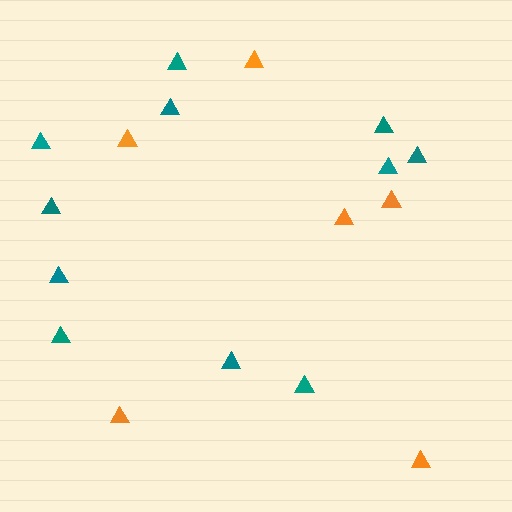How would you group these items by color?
There are 2 groups: one group of teal triangles (11) and one group of orange triangles (6).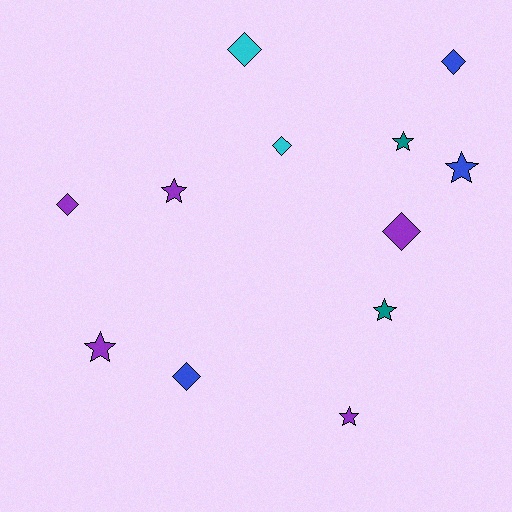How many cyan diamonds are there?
There are 2 cyan diamonds.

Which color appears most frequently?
Purple, with 5 objects.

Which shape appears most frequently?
Star, with 6 objects.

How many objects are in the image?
There are 12 objects.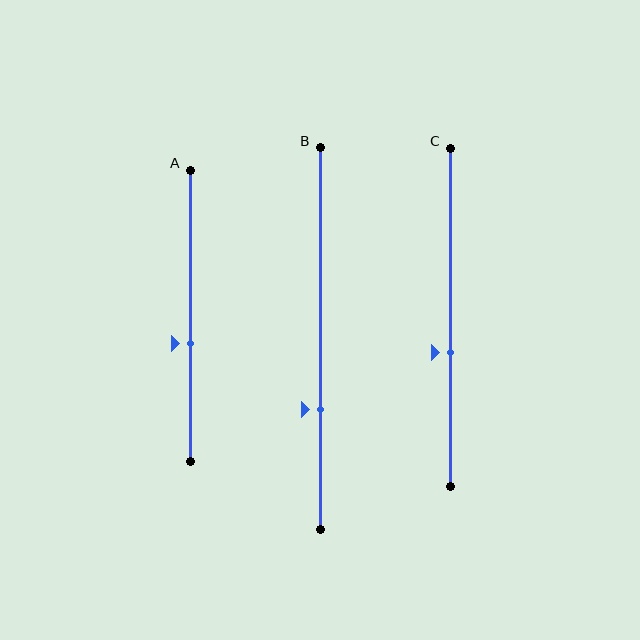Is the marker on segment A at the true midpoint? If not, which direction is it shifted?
No, the marker on segment A is shifted downward by about 9% of the segment length.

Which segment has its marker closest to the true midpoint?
Segment A has its marker closest to the true midpoint.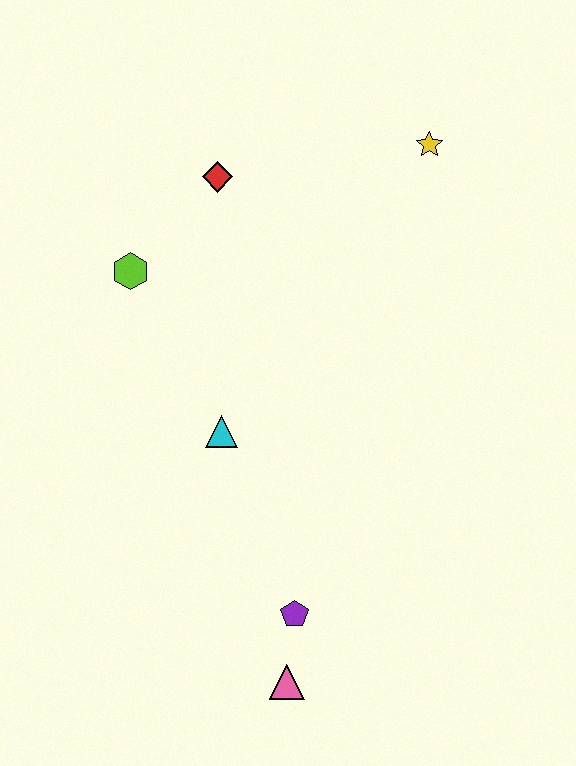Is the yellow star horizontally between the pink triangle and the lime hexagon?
No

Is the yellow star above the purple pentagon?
Yes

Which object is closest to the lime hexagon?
The red diamond is closest to the lime hexagon.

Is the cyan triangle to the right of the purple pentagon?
No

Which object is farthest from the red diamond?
The pink triangle is farthest from the red diamond.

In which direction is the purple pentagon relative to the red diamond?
The purple pentagon is below the red diamond.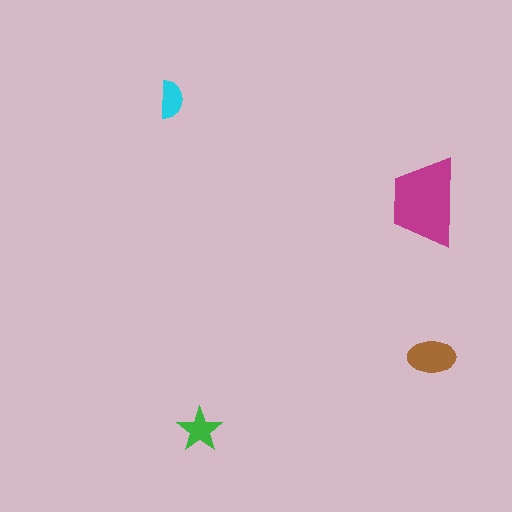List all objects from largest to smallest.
The magenta trapezoid, the brown ellipse, the green star, the cyan semicircle.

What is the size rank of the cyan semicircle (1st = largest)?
4th.